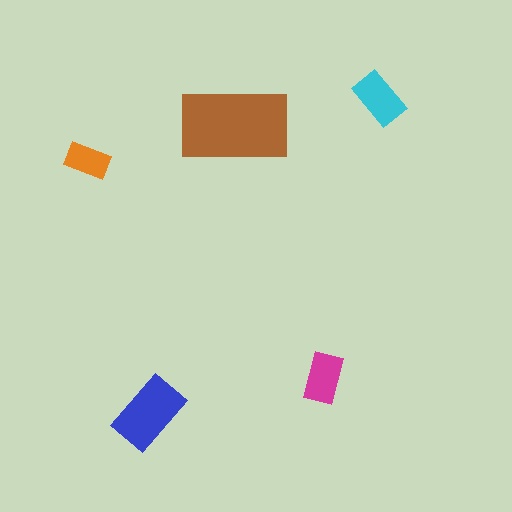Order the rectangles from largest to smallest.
the brown one, the blue one, the cyan one, the magenta one, the orange one.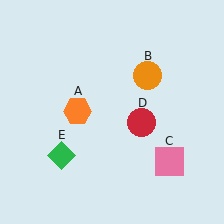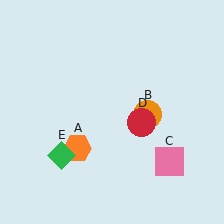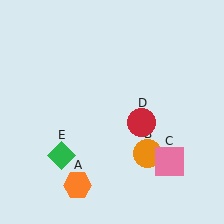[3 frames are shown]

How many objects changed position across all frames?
2 objects changed position: orange hexagon (object A), orange circle (object B).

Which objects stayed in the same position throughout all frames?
Pink square (object C) and red circle (object D) and green diamond (object E) remained stationary.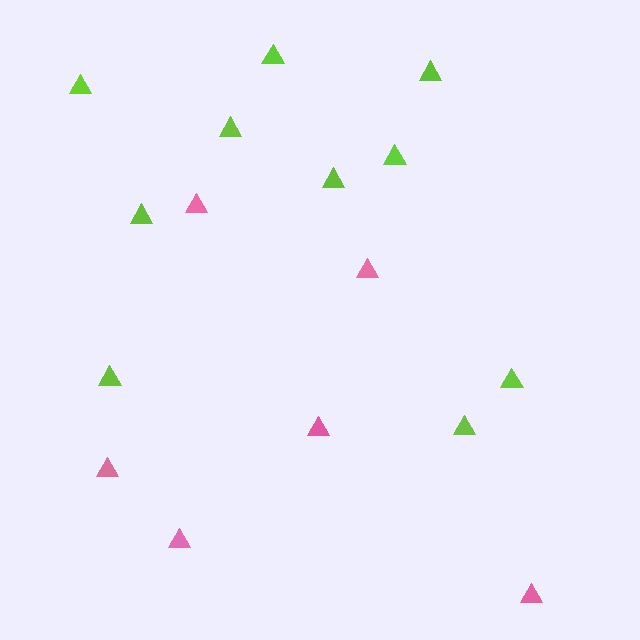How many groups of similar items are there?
There are 2 groups: one group of pink triangles (6) and one group of lime triangles (10).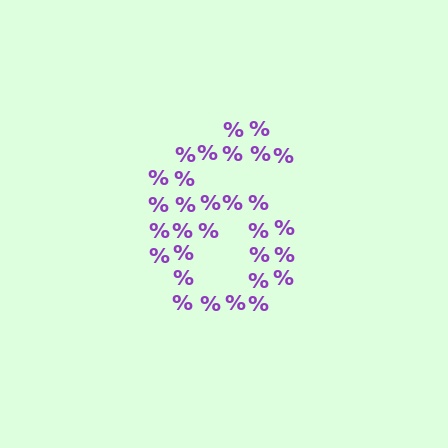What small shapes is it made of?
It is made of small percent signs.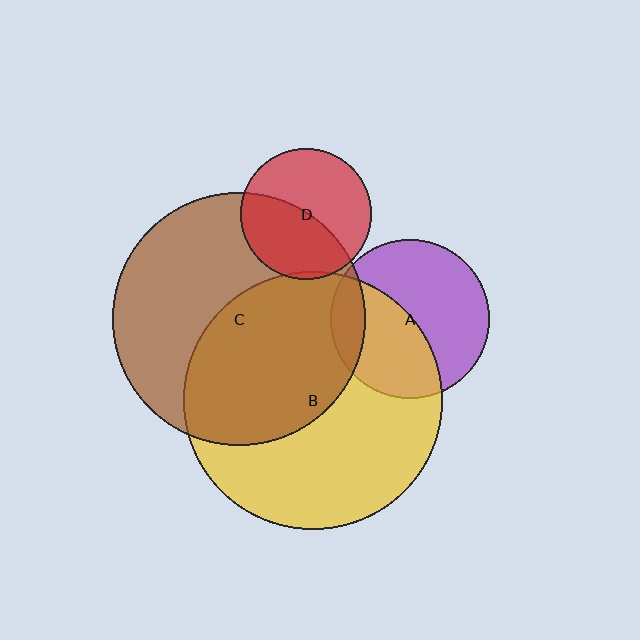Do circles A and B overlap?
Yes.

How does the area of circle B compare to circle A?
Approximately 2.6 times.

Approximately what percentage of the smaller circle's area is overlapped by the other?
Approximately 45%.